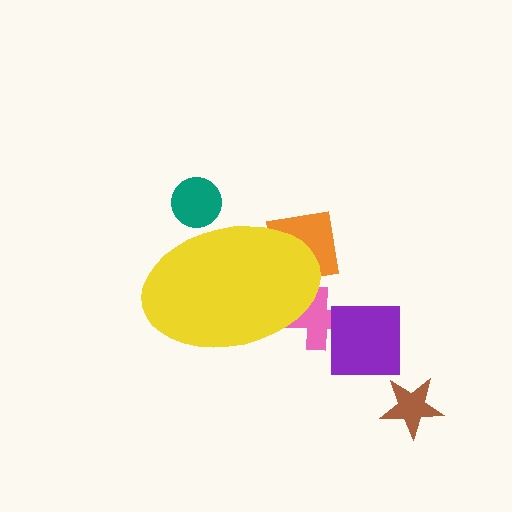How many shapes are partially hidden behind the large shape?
3 shapes are partially hidden.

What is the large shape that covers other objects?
A yellow ellipse.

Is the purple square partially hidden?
No, the purple square is fully visible.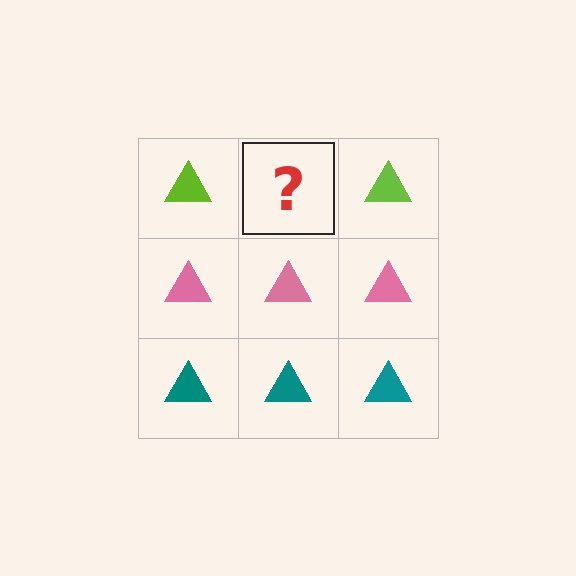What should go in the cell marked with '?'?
The missing cell should contain a lime triangle.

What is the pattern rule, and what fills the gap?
The rule is that each row has a consistent color. The gap should be filled with a lime triangle.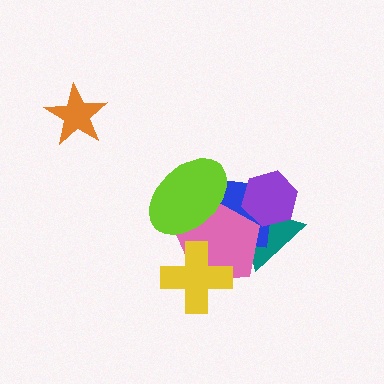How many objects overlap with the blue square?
4 objects overlap with the blue square.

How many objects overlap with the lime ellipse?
2 objects overlap with the lime ellipse.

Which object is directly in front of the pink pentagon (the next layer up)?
The yellow cross is directly in front of the pink pentagon.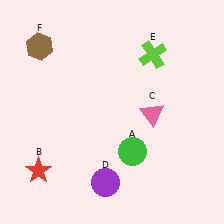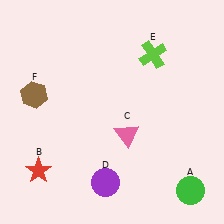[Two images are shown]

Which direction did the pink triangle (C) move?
The pink triangle (C) moved left.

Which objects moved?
The objects that moved are: the green circle (A), the pink triangle (C), the brown hexagon (F).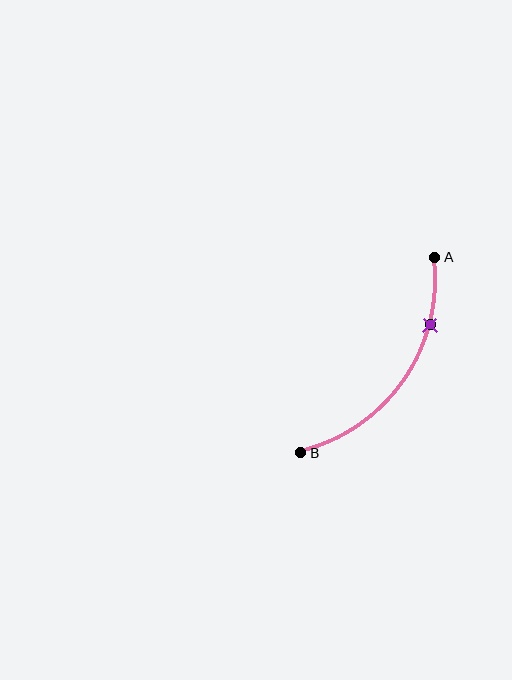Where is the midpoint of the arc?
The arc midpoint is the point on the curve farthest from the straight line joining A and B. It sits below and to the right of that line.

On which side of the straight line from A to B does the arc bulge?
The arc bulges below and to the right of the straight line connecting A and B.